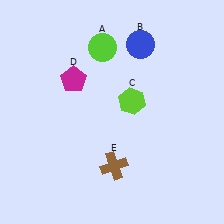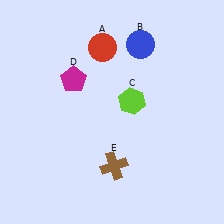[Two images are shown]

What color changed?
The circle (A) changed from lime in Image 1 to red in Image 2.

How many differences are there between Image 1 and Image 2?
There is 1 difference between the two images.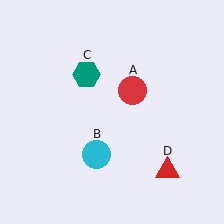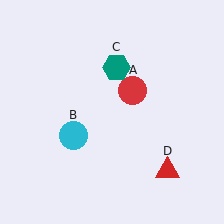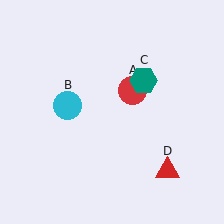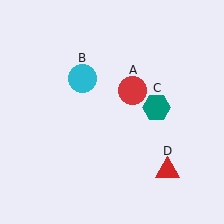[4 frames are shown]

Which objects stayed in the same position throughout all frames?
Red circle (object A) and red triangle (object D) remained stationary.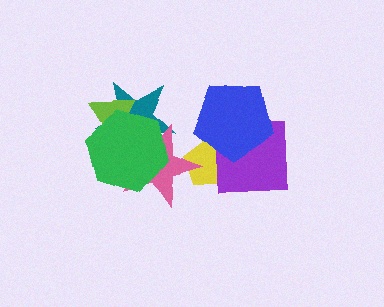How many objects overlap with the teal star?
3 objects overlap with the teal star.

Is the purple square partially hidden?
Yes, it is partially covered by another shape.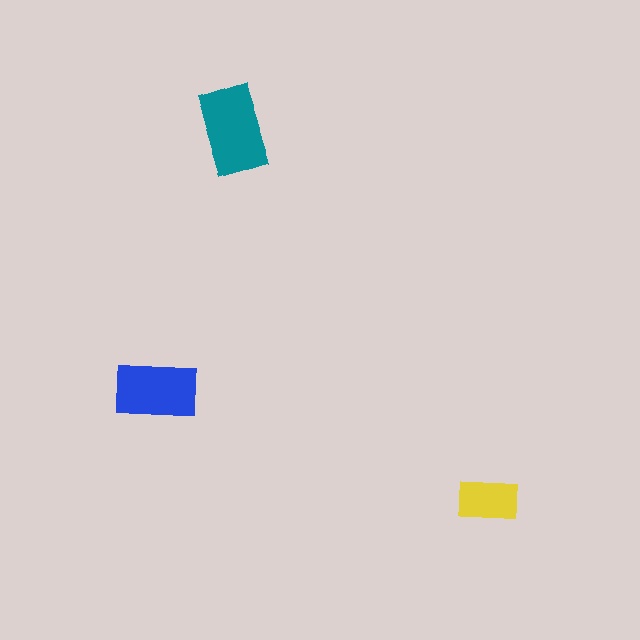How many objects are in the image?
There are 3 objects in the image.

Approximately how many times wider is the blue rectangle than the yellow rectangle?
About 1.5 times wider.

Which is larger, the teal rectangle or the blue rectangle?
The teal one.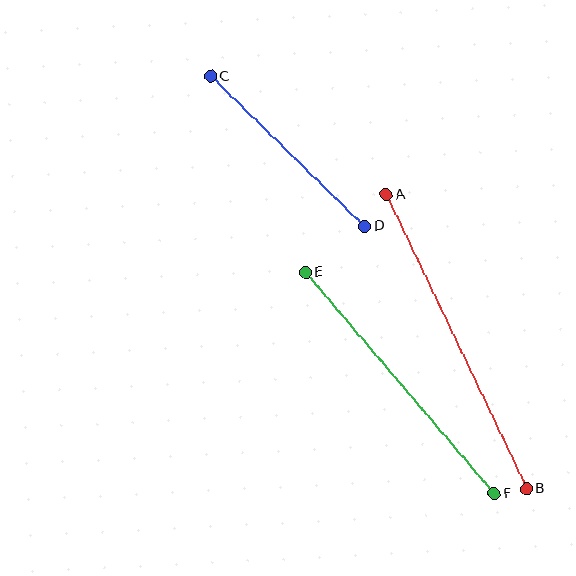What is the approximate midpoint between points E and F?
The midpoint is at approximately (400, 383) pixels.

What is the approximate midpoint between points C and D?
The midpoint is at approximately (288, 151) pixels.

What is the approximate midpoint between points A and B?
The midpoint is at approximately (456, 342) pixels.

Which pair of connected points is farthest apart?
Points A and B are farthest apart.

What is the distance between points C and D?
The distance is approximately 215 pixels.